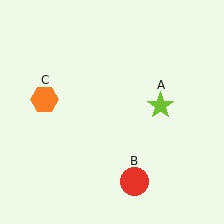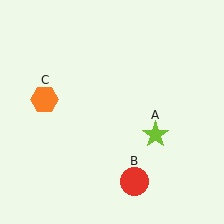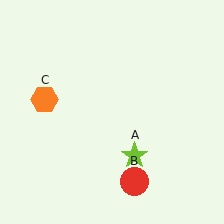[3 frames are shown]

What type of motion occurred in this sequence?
The lime star (object A) rotated clockwise around the center of the scene.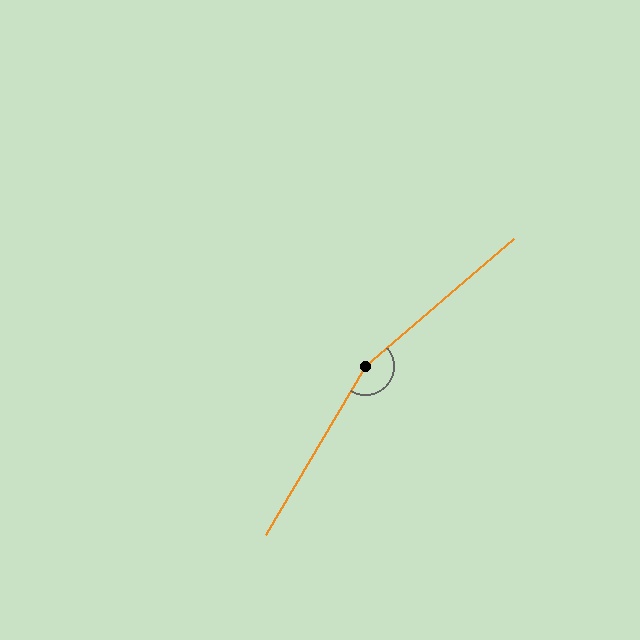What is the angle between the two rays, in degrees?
Approximately 161 degrees.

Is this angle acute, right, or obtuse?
It is obtuse.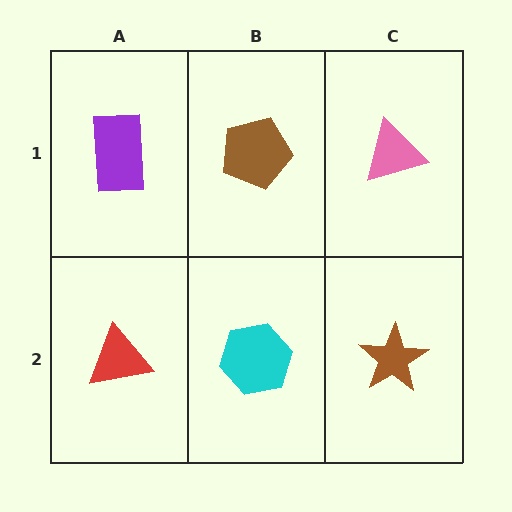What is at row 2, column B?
A cyan hexagon.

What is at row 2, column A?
A red triangle.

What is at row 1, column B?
A brown pentagon.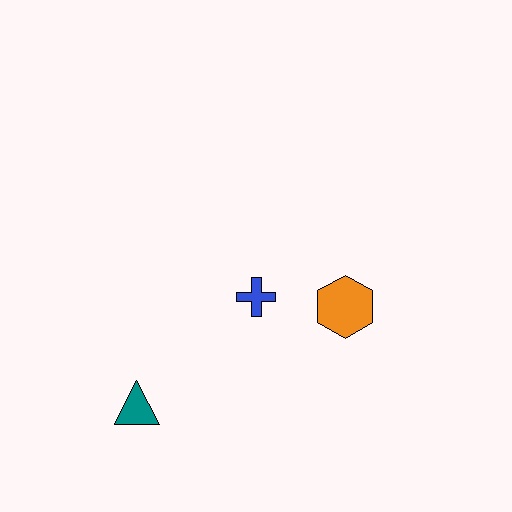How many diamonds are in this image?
There are no diamonds.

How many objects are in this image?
There are 3 objects.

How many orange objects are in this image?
There is 1 orange object.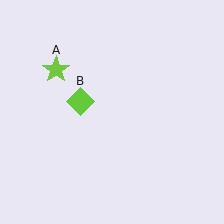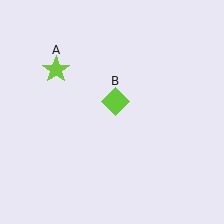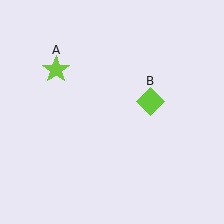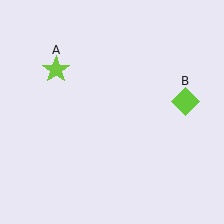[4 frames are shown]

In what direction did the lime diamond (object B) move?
The lime diamond (object B) moved right.